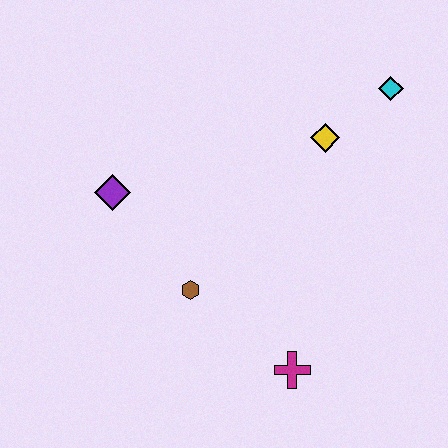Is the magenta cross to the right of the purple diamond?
Yes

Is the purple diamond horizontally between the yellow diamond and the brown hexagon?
No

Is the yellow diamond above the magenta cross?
Yes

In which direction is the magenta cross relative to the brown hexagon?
The magenta cross is to the right of the brown hexagon.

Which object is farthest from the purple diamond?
The cyan diamond is farthest from the purple diamond.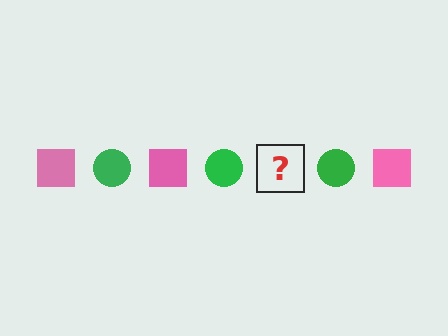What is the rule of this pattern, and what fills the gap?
The rule is that the pattern alternates between pink square and green circle. The gap should be filled with a pink square.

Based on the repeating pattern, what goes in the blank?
The blank should be a pink square.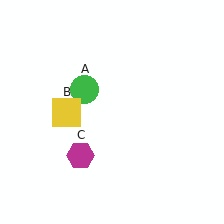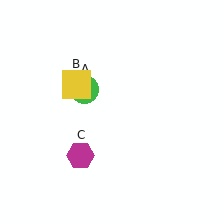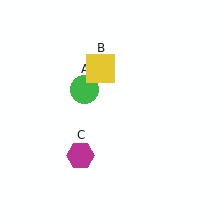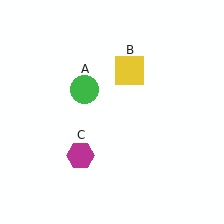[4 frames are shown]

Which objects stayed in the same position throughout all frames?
Green circle (object A) and magenta hexagon (object C) remained stationary.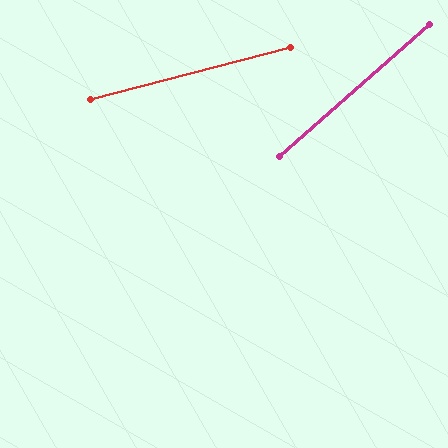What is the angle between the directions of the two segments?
Approximately 27 degrees.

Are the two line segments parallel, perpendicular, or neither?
Neither parallel nor perpendicular — they differ by about 27°.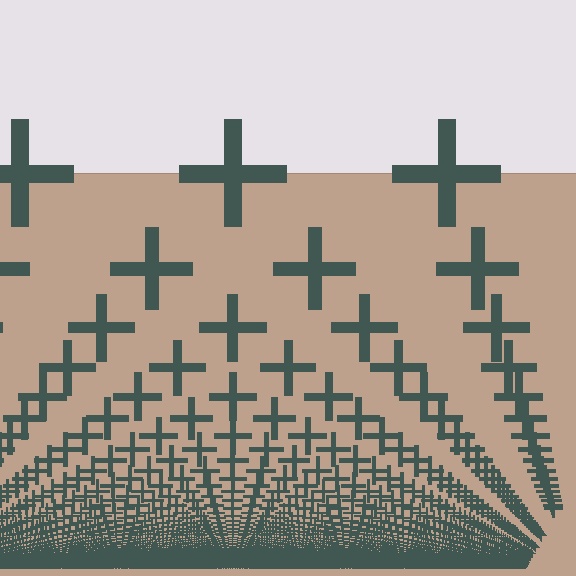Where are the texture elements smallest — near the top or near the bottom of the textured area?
Near the bottom.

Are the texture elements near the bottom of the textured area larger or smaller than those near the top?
Smaller. The gradient is inverted — elements near the bottom are smaller and denser.